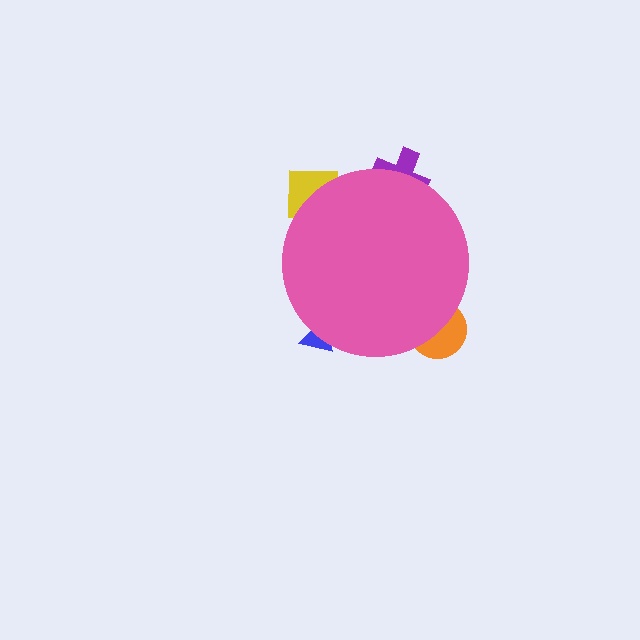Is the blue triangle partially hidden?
Yes, the blue triangle is partially hidden behind the pink circle.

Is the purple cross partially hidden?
Yes, the purple cross is partially hidden behind the pink circle.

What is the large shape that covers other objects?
A pink circle.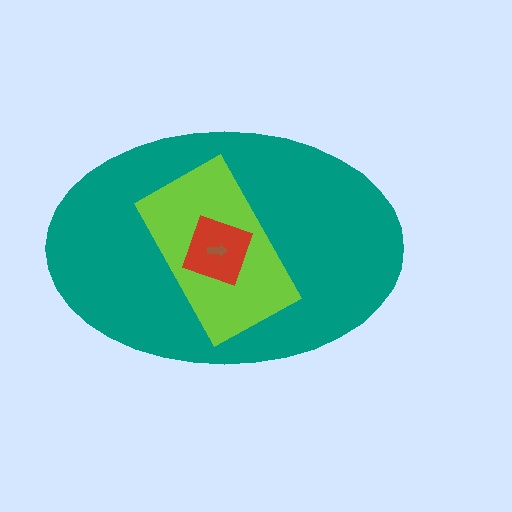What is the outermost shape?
The teal ellipse.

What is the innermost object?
The brown arrow.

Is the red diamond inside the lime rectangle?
Yes.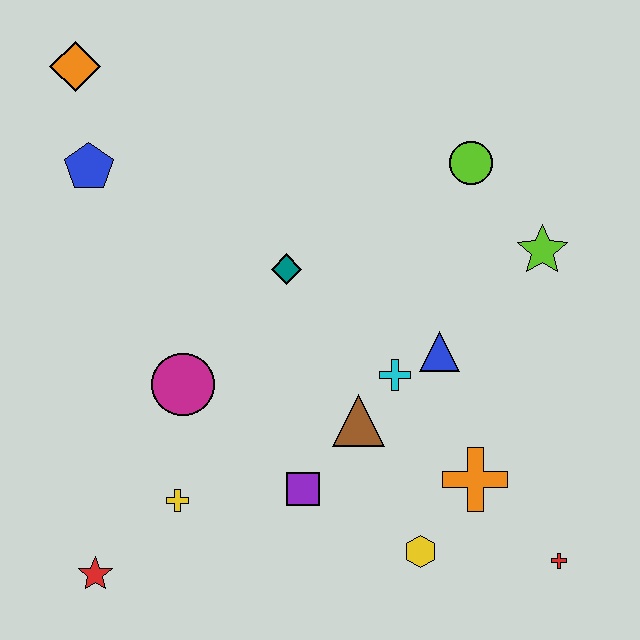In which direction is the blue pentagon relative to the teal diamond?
The blue pentagon is to the left of the teal diamond.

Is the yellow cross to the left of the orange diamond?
No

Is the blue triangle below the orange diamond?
Yes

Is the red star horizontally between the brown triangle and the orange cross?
No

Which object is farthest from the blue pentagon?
The red cross is farthest from the blue pentagon.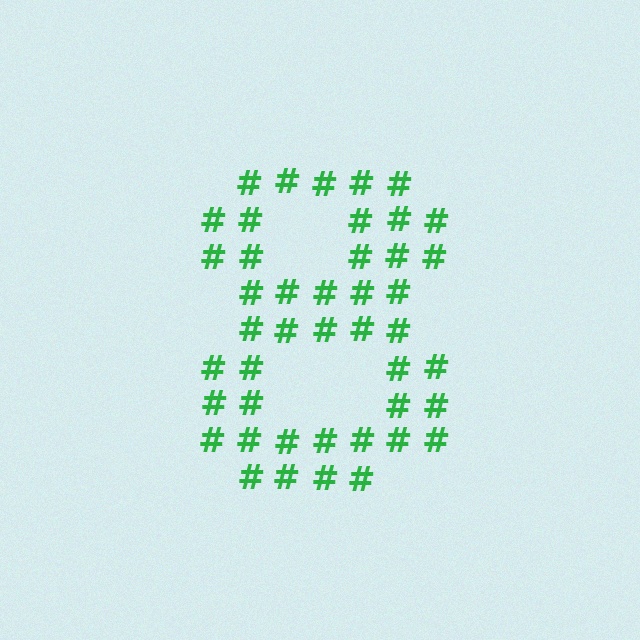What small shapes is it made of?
It is made of small hash symbols.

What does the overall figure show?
The overall figure shows the digit 8.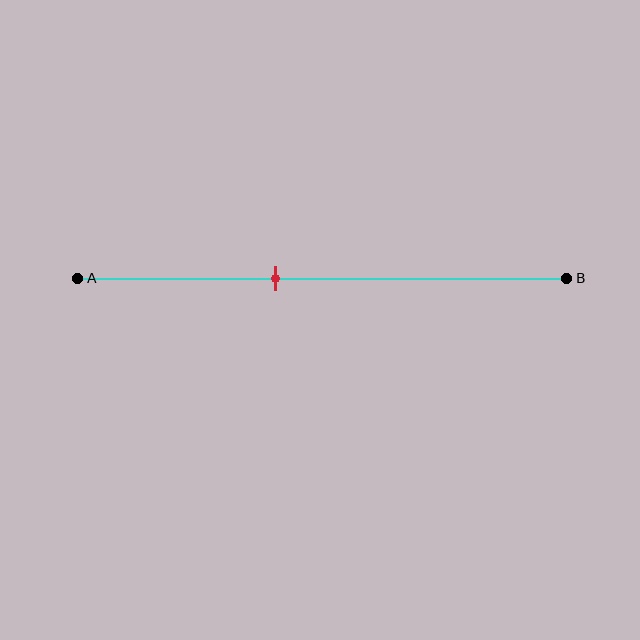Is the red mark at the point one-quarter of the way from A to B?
No, the mark is at about 40% from A, not at the 25% one-quarter point.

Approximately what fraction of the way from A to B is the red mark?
The red mark is approximately 40% of the way from A to B.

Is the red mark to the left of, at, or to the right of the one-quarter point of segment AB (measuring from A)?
The red mark is to the right of the one-quarter point of segment AB.